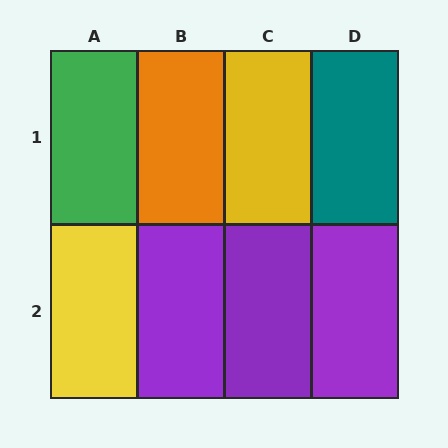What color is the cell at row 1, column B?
Orange.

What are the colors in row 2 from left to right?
Yellow, purple, purple, purple.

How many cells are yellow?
2 cells are yellow.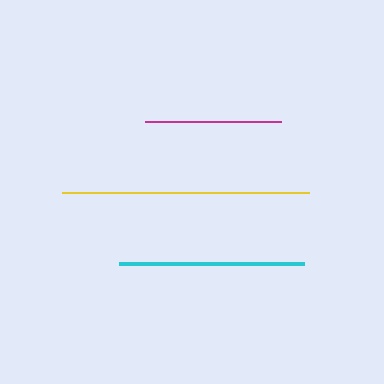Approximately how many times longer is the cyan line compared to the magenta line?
The cyan line is approximately 1.4 times the length of the magenta line.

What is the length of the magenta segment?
The magenta segment is approximately 136 pixels long.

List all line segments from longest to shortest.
From longest to shortest: yellow, cyan, magenta.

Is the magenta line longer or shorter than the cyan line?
The cyan line is longer than the magenta line.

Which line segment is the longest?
The yellow line is the longest at approximately 247 pixels.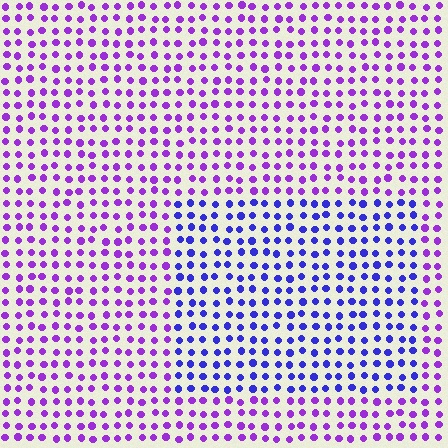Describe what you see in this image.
The image is filled with small purple elements in a uniform arrangement. A rectangle-shaped region is visible where the elements are tinted to a slightly different hue, forming a subtle color boundary.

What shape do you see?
I see a rectangle.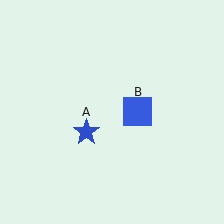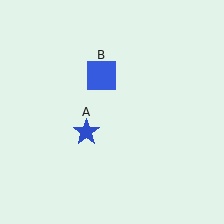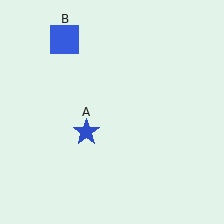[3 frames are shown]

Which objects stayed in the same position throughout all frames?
Blue star (object A) remained stationary.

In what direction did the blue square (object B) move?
The blue square (object B) moved up and to the left.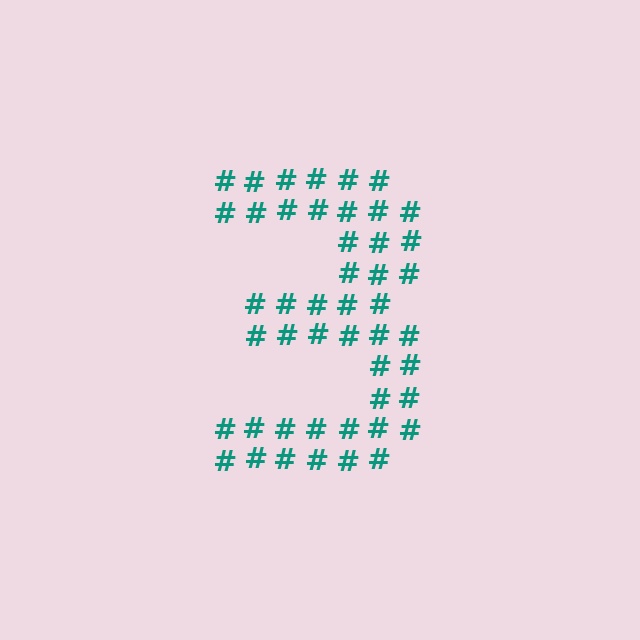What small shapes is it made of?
It is made of small hash symbols.